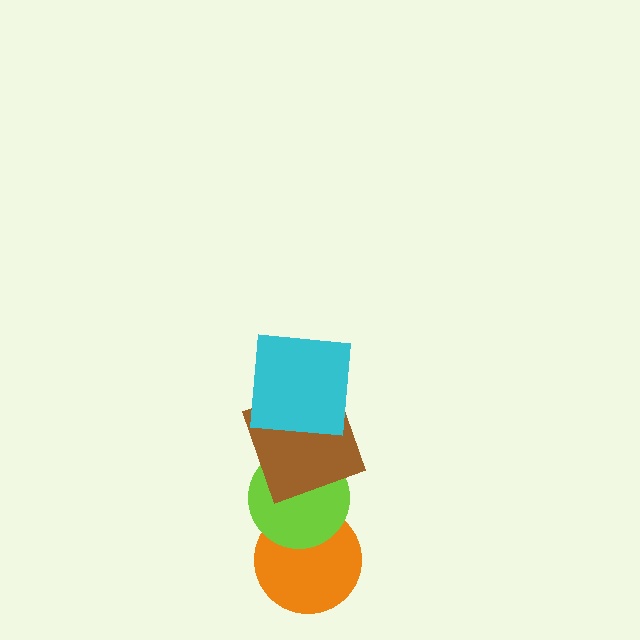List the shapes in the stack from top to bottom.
From top to bottom: the cyan square, the brown square, the lime circle, the orange circle.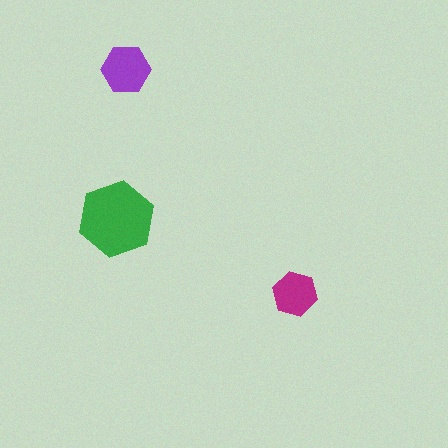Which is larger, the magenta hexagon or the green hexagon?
The green one.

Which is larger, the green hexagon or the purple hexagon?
The green one.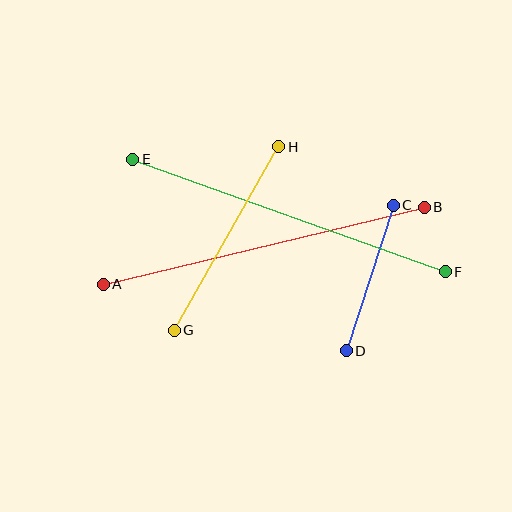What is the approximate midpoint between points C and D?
The midpoint is at approximately (370, 278) pixels.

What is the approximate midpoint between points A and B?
The midpoint is at approximately (264, 246) pixels.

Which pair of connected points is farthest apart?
Points E and F are farthest apart.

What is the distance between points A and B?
The distance is approximately 330 pixels.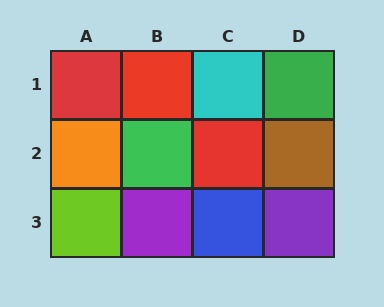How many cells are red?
3 cells are red.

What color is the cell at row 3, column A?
Lime.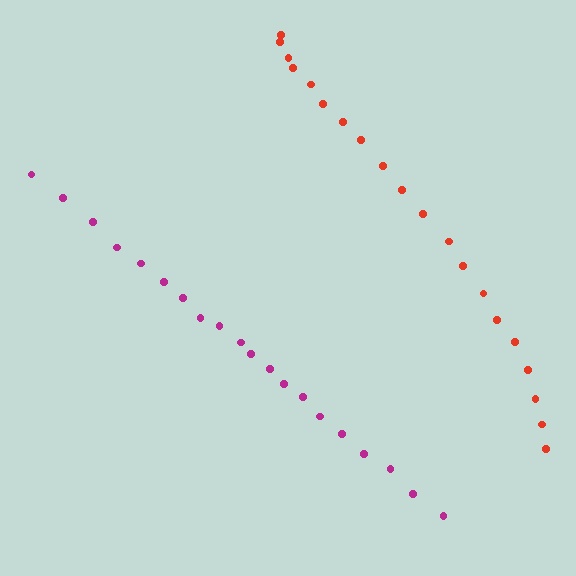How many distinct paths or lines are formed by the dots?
There are 2 distinct paths.